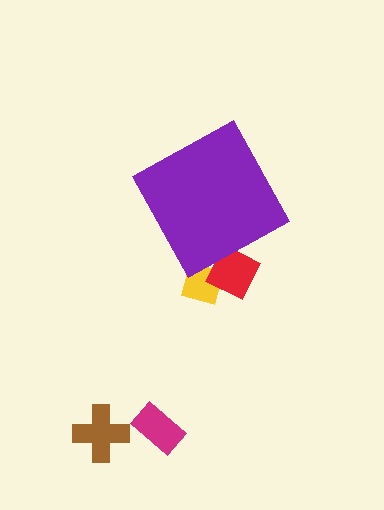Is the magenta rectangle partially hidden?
No, the magenta rectangle is fully visible.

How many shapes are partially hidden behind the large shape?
2 shapes are partially hidden.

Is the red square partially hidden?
Yes, the red square is partially hidden behind the purple diamond.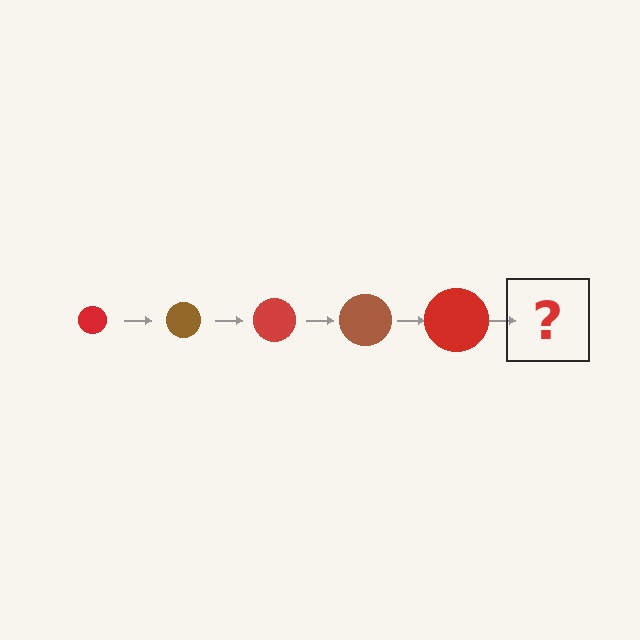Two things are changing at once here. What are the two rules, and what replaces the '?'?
The two rules are that the circle grows larger each step and the color cycles through red and brown. The '?' should be a brown circle, larger than the previous one.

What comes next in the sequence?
The next element should be a brown circle, larger than the previous one.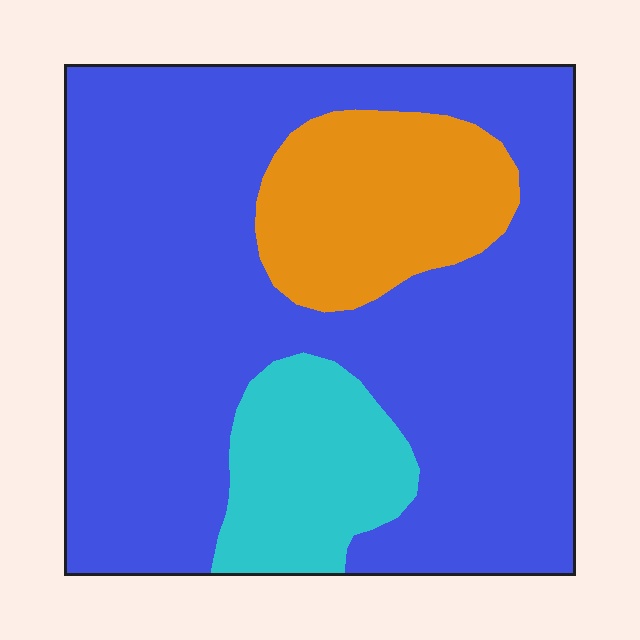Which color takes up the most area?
Blue, at roughly 70%.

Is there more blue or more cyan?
Blue.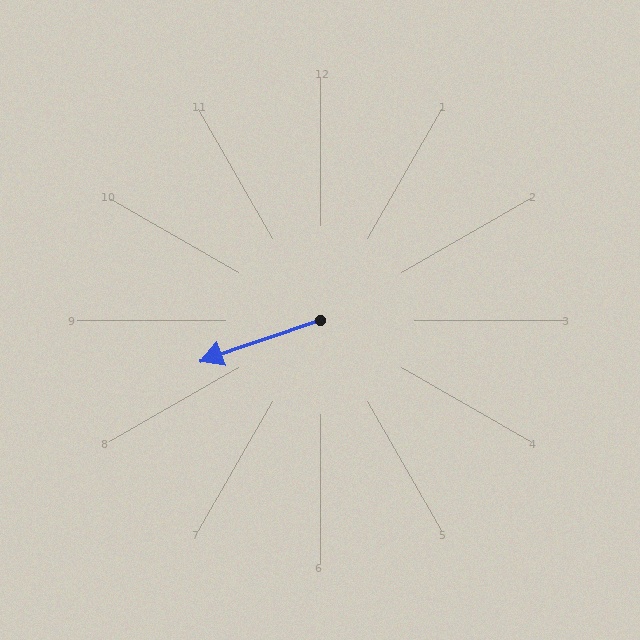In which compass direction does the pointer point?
West.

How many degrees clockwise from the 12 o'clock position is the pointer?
Approximately 251 degrees.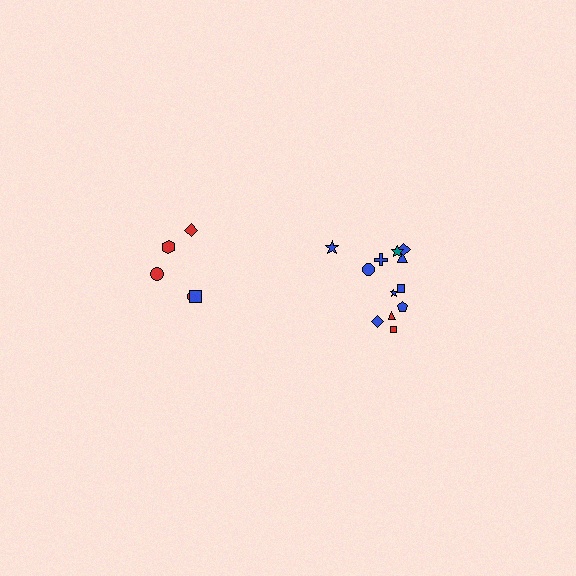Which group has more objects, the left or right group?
The right group.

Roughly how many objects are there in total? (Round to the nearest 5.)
Roughly 15 objects in total.